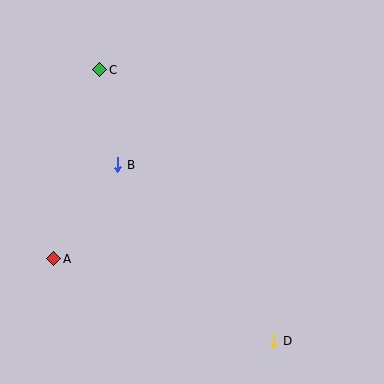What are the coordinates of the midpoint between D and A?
The midpoint between D and A is at (164, 300).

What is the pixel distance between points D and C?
The distance between D and C is 322 pixels.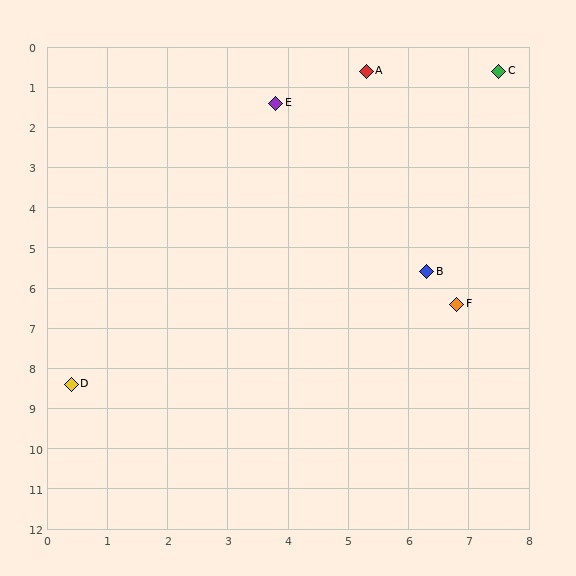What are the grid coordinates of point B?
Point B is at approximately (6.3, 5.6).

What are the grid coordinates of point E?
Point E is at approximately (3.8, 1.4).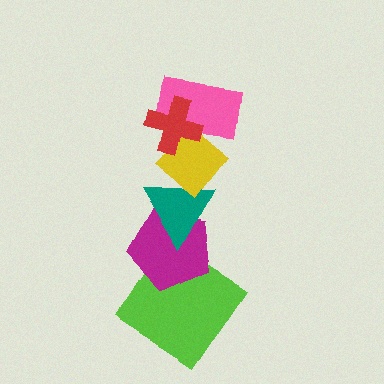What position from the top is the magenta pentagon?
The magenta pentagon is 5th from the top.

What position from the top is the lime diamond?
The lime diamond is 6th from the top.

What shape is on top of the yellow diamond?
The pink rectangle is on top of the yellow diamond.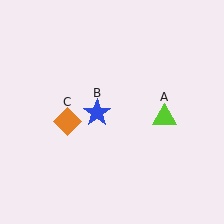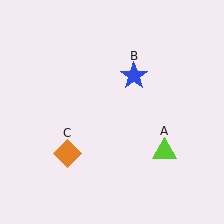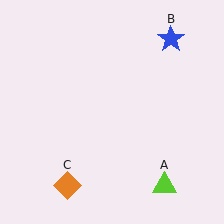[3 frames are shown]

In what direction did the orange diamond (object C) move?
The orange diamond (object C) moved down.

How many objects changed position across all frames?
3 objects changed position: lime triangle (object A), blue star (object B), orange diamond (object C).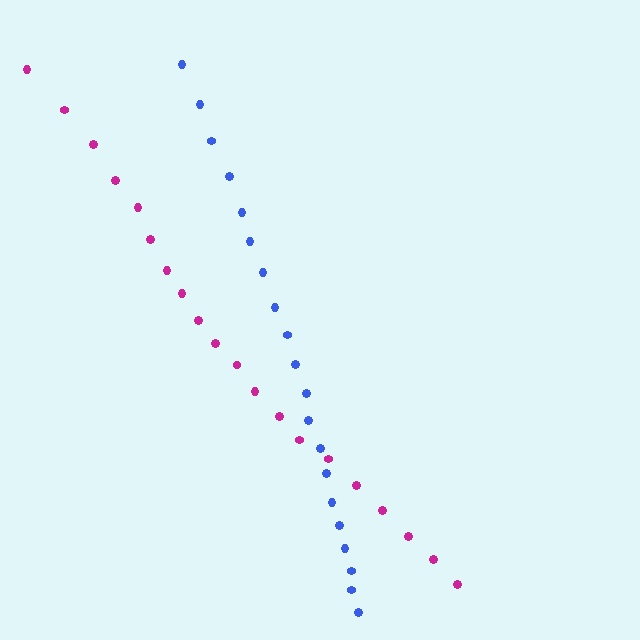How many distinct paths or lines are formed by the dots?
There are 2 distinct paths.